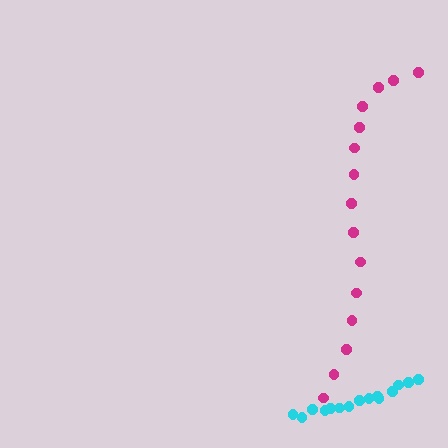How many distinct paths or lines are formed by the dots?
There are 2 distinct paths.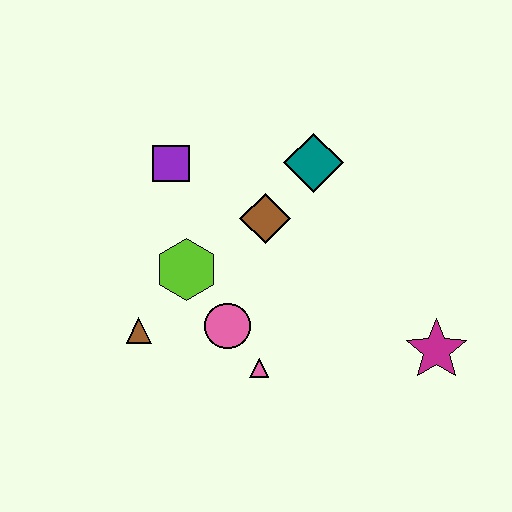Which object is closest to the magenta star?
The pink triangle is closest to the magenta star.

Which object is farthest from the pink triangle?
The purple square is farthest from the pink triangle.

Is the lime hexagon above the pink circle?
Yes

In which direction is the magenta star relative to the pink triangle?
The magenta star is to the right of the pink triangle.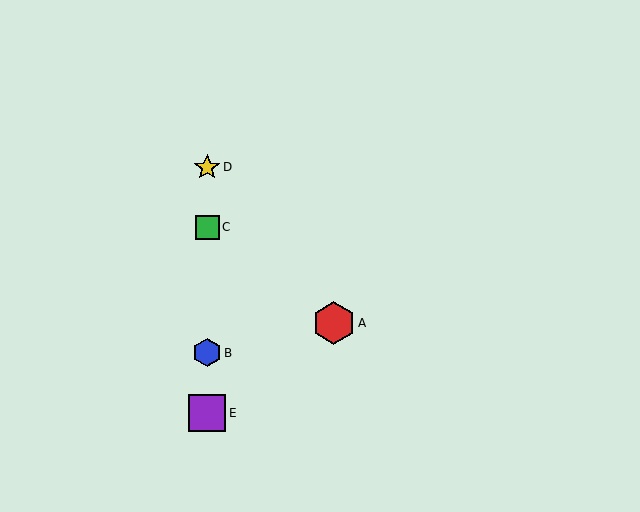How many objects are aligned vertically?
4 objects (B, C, D, E) are aligned vertically.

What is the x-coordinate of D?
Object D is at x≈207.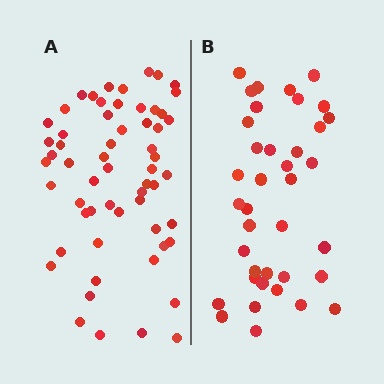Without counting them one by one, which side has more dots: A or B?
Region A (the left region) has more dots.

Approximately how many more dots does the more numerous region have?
Region A has approximately 20 more dots than region B.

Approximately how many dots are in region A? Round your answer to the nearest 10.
About 60 dots. (The exact count is 59, which rounds to 60.)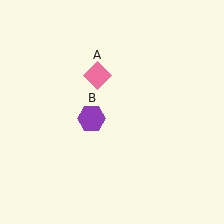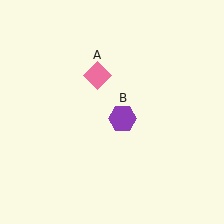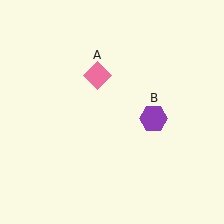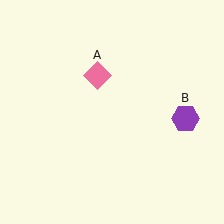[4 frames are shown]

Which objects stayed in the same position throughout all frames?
Pink diamond (object A) remained stationary.